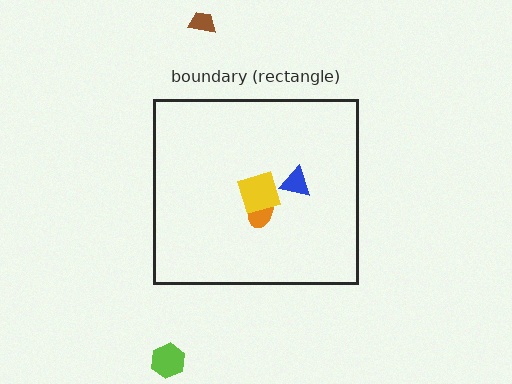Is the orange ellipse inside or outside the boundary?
Inside.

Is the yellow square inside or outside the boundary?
Inside.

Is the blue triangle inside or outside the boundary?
Inside.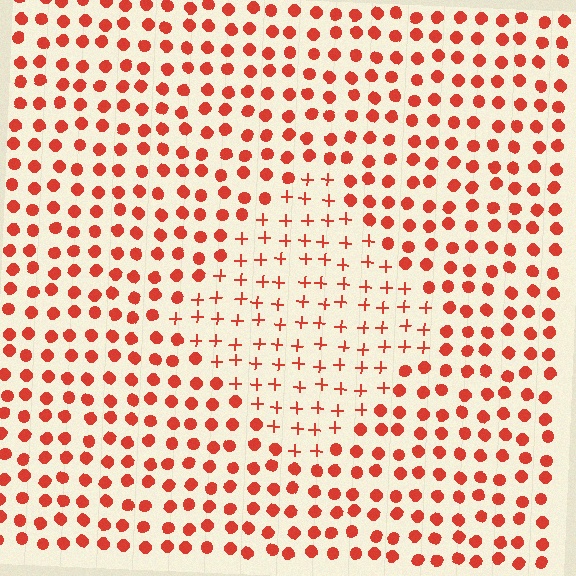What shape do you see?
I see a diamond.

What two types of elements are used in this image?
The image uses plus signs inside the diamond region and circles outside it.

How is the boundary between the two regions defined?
The boundary is defined by a change in element shape: plus signs inside vs. circles outside. All elements share the same color and spacing.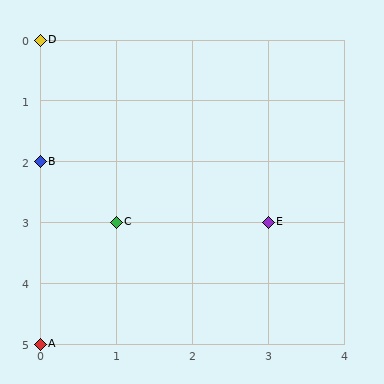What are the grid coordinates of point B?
Point B is at grid coordinates (0, 2).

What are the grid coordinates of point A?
Point A is at grid coordinates (0, 5).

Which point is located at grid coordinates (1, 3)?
Point C is at (1, 3).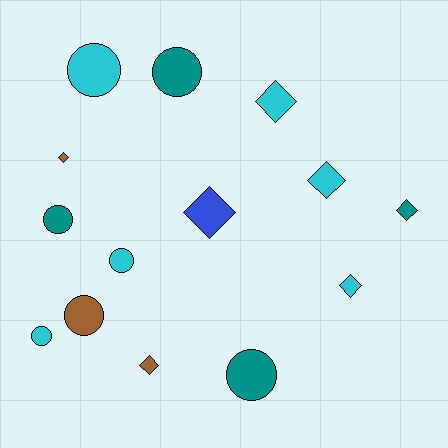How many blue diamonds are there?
There is 1 blue diamond.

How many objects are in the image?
There are 14 objects.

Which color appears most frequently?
Cyan, with 6 objects.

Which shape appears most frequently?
Diamond, with 7 objects.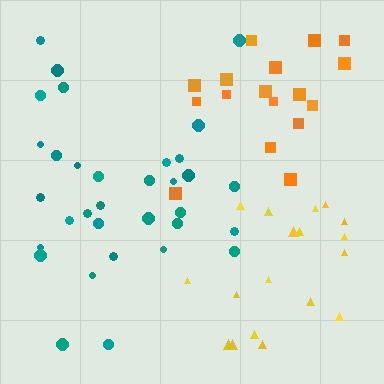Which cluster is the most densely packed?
Teal.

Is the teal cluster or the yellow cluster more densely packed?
Teal.